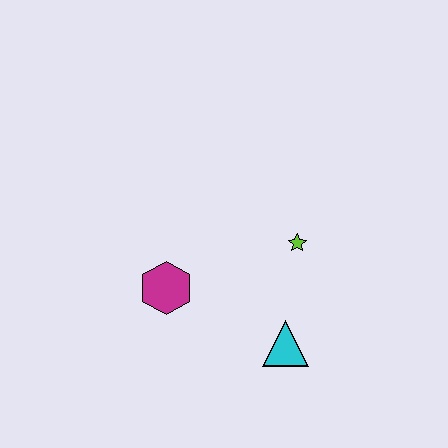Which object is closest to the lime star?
The cyan triangle is closest to the lime star.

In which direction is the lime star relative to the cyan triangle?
The lime star is above the cyan triangle.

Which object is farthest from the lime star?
The magenta hexagon is farthest from the lime star.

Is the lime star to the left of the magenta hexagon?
No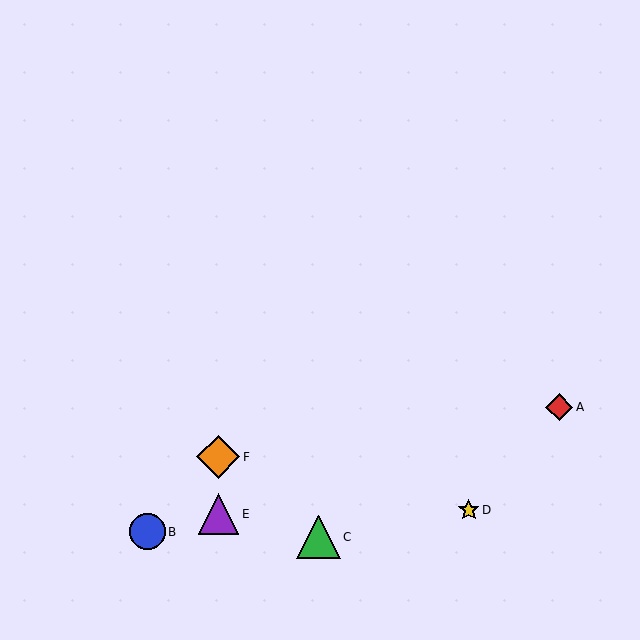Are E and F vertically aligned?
Yes, both are at x≈218.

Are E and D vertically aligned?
No, E is at x≈218 and D is at x≈469.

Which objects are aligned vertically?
Objects E, F are aligned vertically.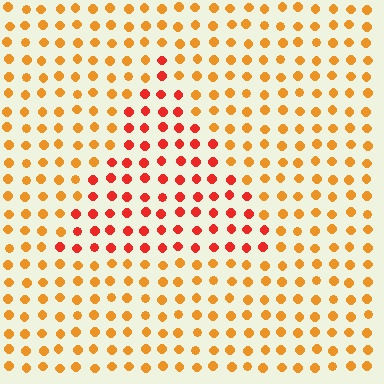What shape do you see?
I see a triangle.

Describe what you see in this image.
The image is filled with small orange elements in a uniform arrangement. A triangle-shaped region is visible where the elements are tinted to a slightly different hue, forming a subtle color boundary.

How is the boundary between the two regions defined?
The boundary is defined purely by a slight shift in hue (about 32 degrees). Spacing, size, and orientation are identical on both sides.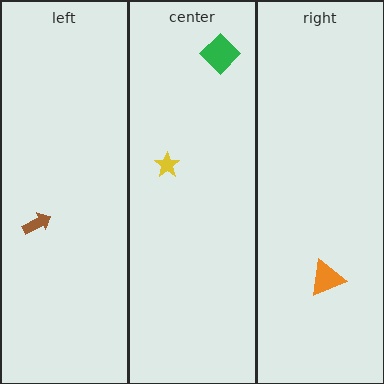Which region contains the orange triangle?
The right region.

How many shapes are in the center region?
2.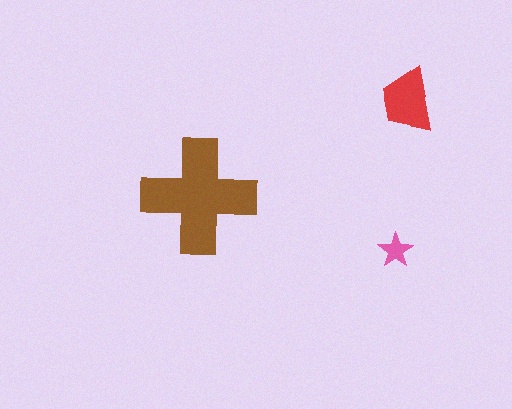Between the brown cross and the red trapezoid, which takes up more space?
The brown cross.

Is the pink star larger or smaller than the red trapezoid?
Smaller.